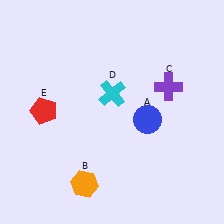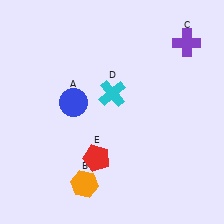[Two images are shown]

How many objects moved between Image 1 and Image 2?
3 objects moved between the two images.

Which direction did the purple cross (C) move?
The purple cross (C) moved up.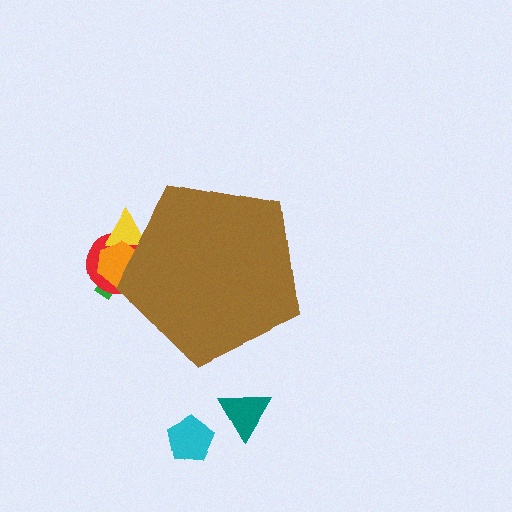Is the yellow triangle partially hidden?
Yes, the yellow triangle is partially hidden behind the brown pentagon.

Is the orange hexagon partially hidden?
Yes, the orange hexagon is partially hidden behind the brown pentagon.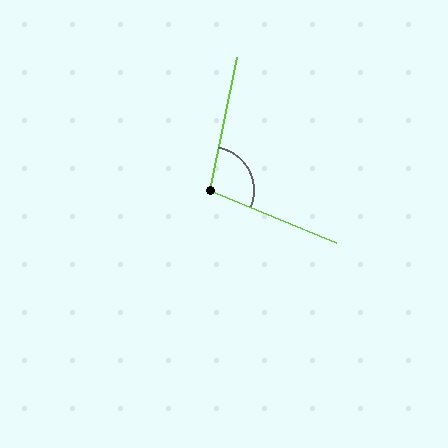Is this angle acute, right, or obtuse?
It is obtuse.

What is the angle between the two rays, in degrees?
Approximately 101 degrees.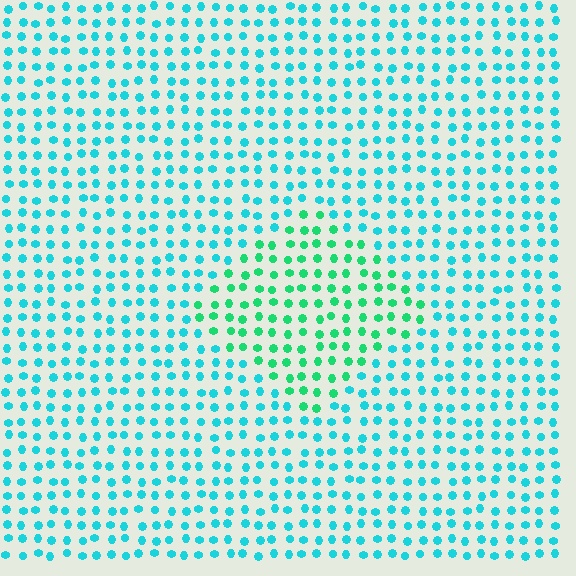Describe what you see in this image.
The image is filled with small cyan elements in a uniform arrangement. A diamond-shaped region is visible where the elements are tinted to a slightly different hue, forming a subtle color boundary.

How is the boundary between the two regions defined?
The boundary is defined purely by a slight shift in hue (about 36 degrees). Spacing, size, and orientation are identical on both sides.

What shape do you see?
I see a diamond.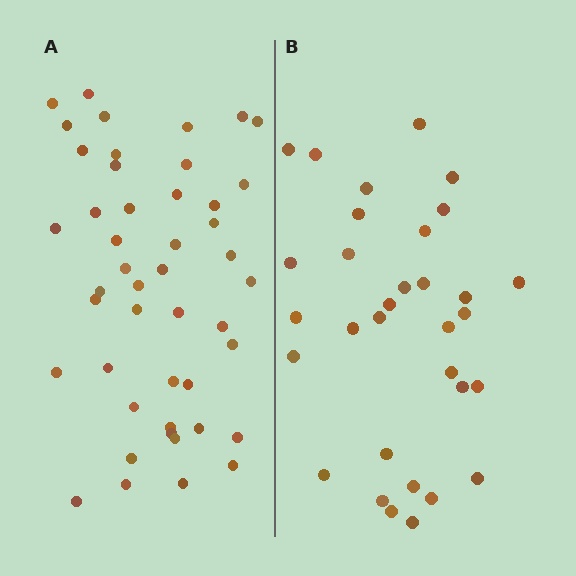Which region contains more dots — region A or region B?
Region A (the left region) has more dots.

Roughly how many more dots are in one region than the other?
Region A has approximately 15 more dots than region B.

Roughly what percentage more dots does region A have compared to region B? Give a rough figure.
About 45% more.